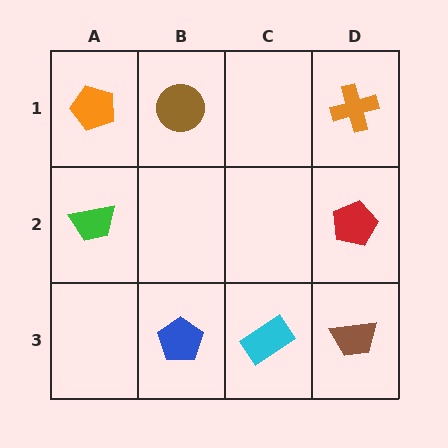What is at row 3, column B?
A blue pentagon.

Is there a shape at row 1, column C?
No, that cell is empty.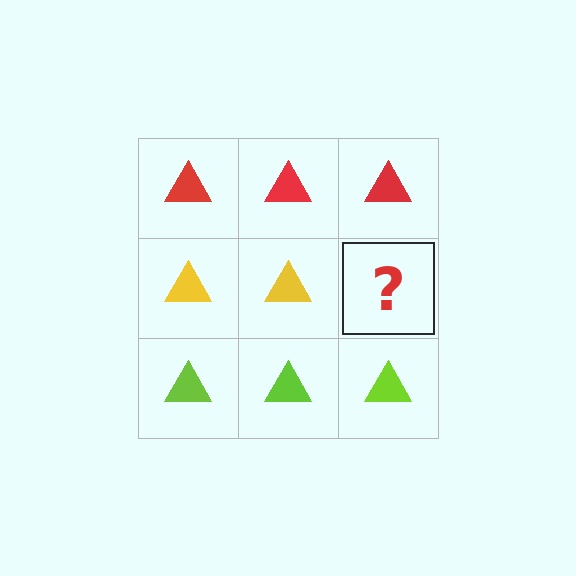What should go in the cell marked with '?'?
The missing cell should contain a yellow triangle.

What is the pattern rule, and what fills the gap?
The rule is that each row has a consistent color. The gap should be filled with a yellow triangle.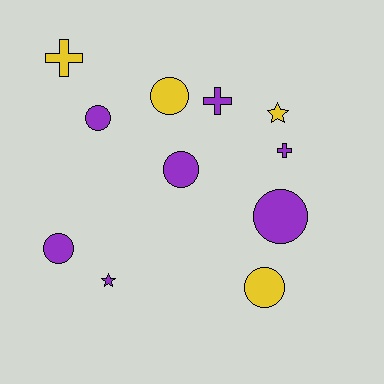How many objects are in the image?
There are 11 objects.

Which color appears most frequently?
Purple, with 7 objects.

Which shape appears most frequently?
Circle, with 6 objects.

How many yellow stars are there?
There is 1 yellow star.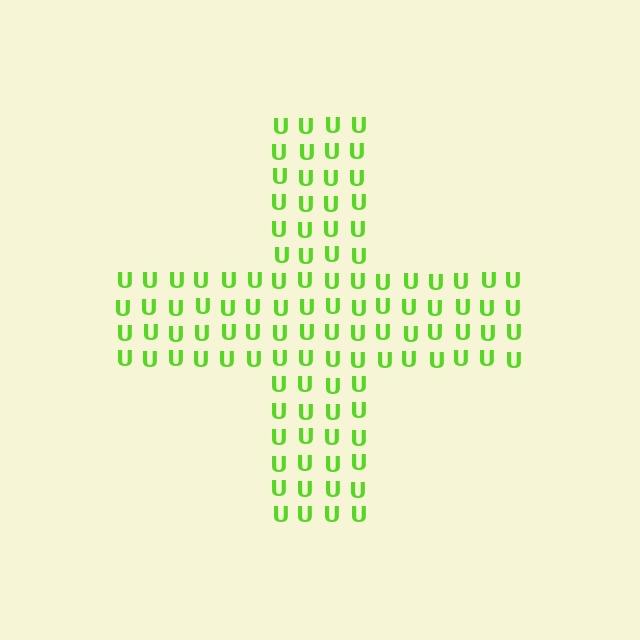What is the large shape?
The large shape is a cross.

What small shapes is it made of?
It is made of small letter U's.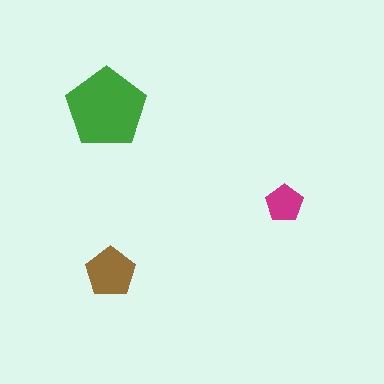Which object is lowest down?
The brown pentagon is bottommost.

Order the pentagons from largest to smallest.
the green one, the brown one, the magenta one.